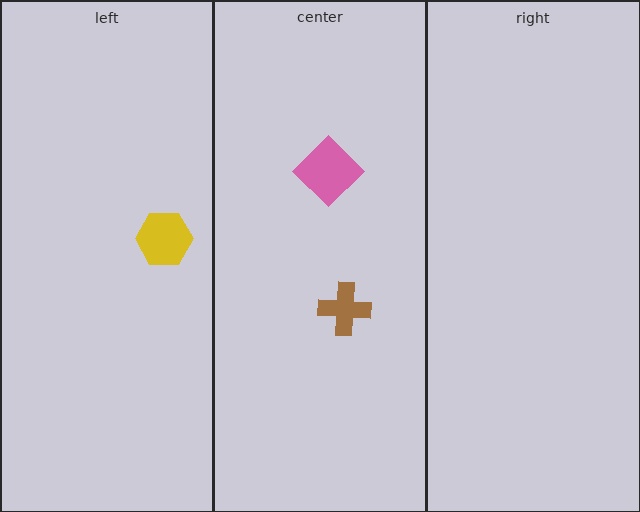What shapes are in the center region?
The brown cross, the pink diamond.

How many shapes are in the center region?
2.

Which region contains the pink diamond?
The center region.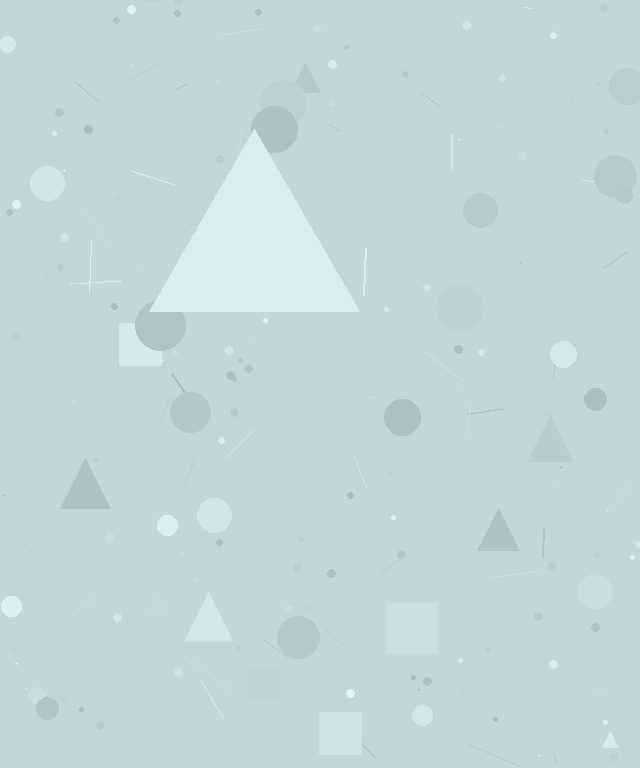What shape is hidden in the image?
A triangle is hidden in the image.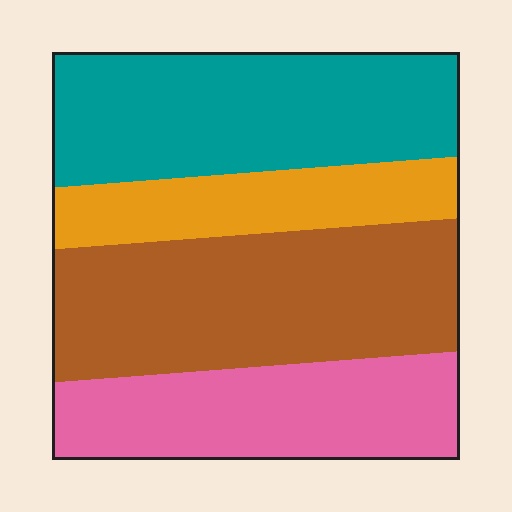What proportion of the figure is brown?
Brown takes up about one third (1/3) of the figure.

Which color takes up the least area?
Orange, at roughly 15%.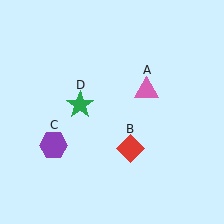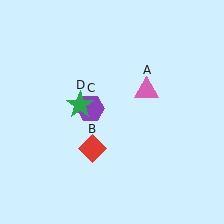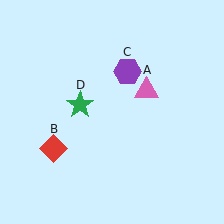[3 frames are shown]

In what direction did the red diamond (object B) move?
The red diamond (object B) moved left.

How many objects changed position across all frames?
2 objects changed position: red diamond (object B), purple hexagon (object C).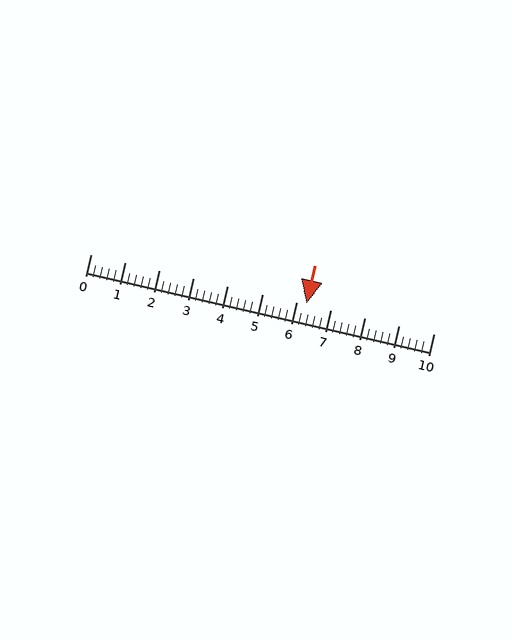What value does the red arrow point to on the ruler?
The red arrow points to approximately 6.3.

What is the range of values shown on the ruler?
The ruler shows values from 0 to 10.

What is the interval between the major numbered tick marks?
The major tick marks are spaced 1 units apart.